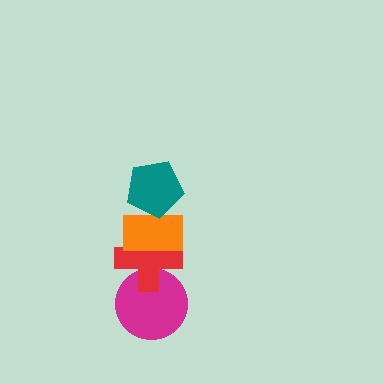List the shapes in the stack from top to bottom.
From top to bottom: the teal pentagon, the orange rectangle, the red cross, the magenta circle.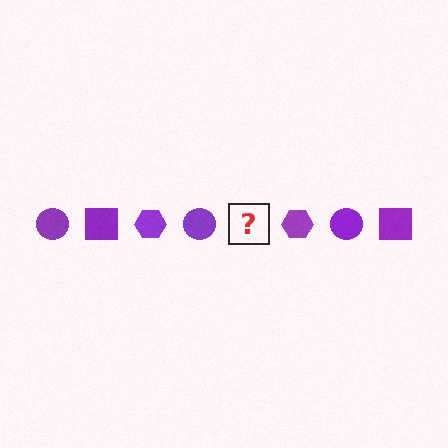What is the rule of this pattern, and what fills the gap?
The rule is that the pattern cycles through circle, square, hexagon shapes in purple. The gap should be filled with a purple square.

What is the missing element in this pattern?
The missing element is a purple square.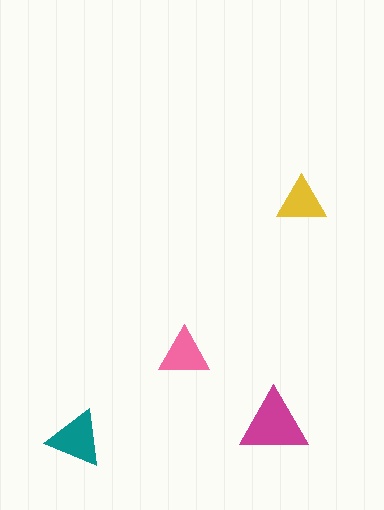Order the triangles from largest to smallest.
the magenta one, the teal one, the pink one, the yellow one.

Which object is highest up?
The yellow triangle is topmost.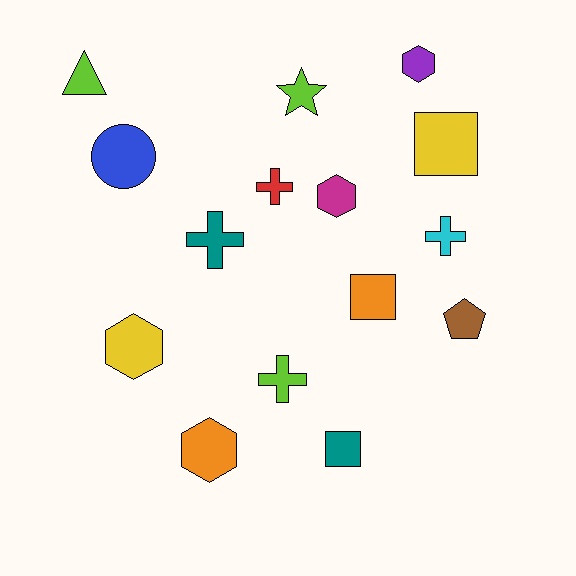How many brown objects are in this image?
There is 1 brown object.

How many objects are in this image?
There are 15 objects.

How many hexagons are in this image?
There are 4 hexagons.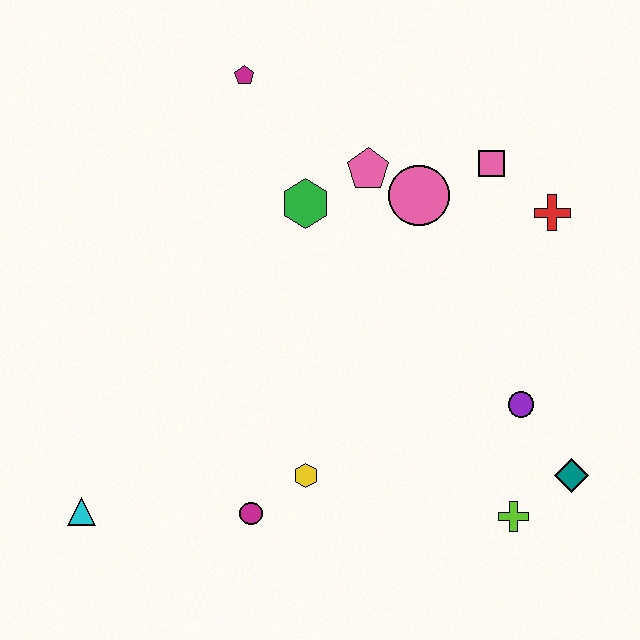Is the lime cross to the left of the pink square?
No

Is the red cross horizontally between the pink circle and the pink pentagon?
No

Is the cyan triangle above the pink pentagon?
No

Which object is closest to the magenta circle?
The yellow hexagon is closest to the magenta circle.